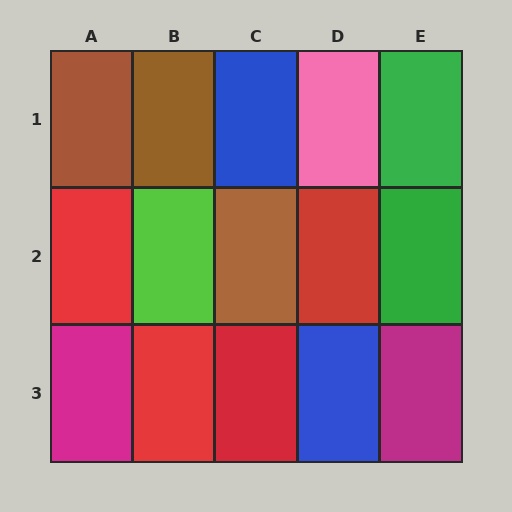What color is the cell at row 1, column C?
Blue.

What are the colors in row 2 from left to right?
Red, lime, brown, red, green.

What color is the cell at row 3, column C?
Red.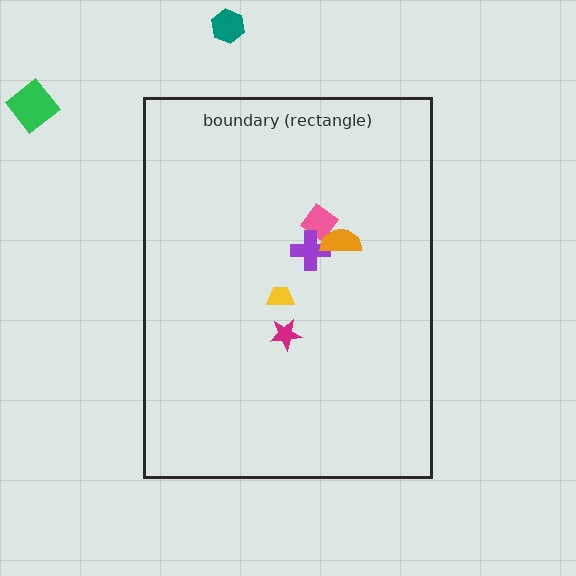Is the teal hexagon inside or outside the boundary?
Outside.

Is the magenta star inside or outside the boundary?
Inside.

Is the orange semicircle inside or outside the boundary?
Inside.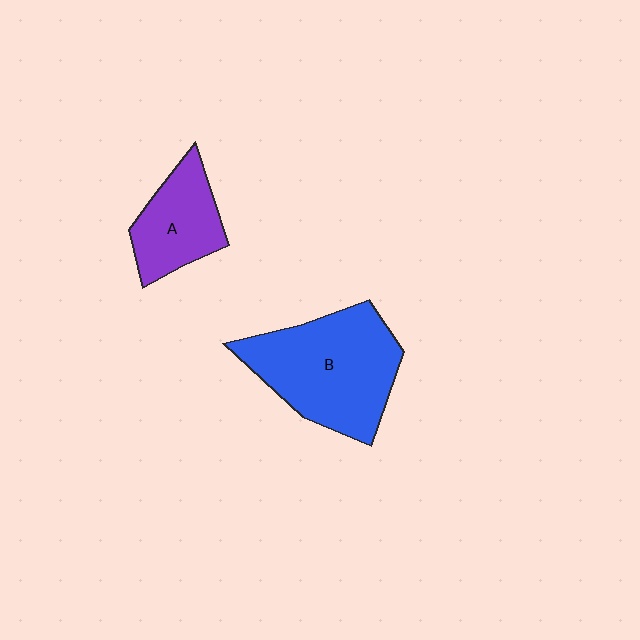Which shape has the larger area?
Shape B (blue).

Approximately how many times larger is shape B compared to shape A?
Approximately 1.8 times.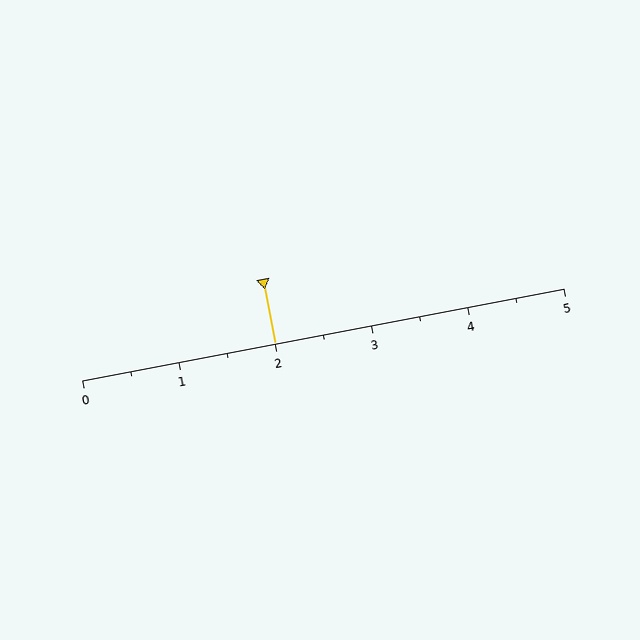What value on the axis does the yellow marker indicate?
The marker indicates approximately 2.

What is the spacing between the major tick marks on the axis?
The major ticks are spaced 1 apart.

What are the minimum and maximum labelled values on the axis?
The axis runs from 0 to 5.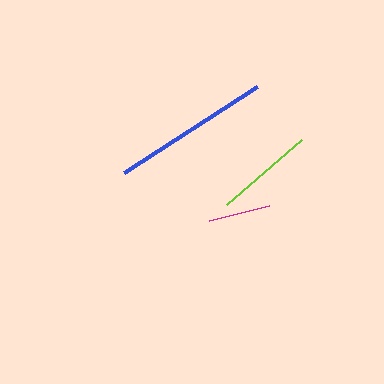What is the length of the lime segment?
The lime segment is approximately 99 pixels long.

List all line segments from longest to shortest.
From longest to shortest: blue, lime, magenta.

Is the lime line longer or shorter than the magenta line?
The lime line is longer than the magenta line.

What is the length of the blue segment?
The blue segment is approximately 158 pixels long.